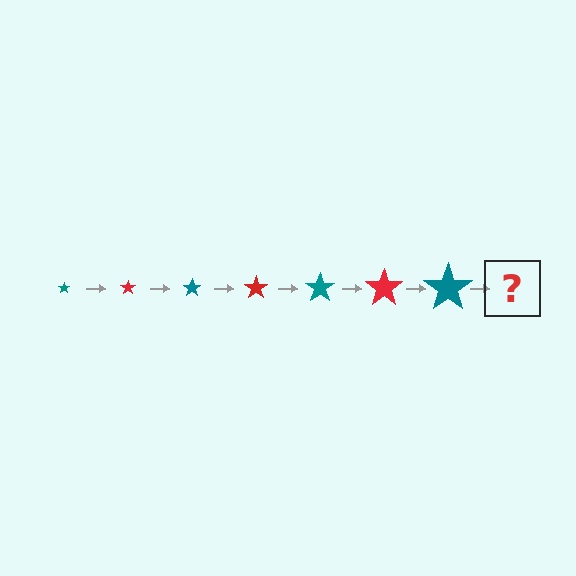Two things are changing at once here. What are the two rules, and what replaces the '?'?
The two rules are that the star grows larger each step and the color cycles through teal and red. The '?' should be a red star, larger than the previous one.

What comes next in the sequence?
The next element should be a red star, larger than the previous one.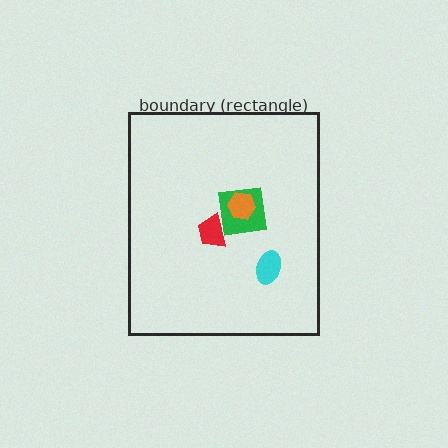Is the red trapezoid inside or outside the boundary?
Inside.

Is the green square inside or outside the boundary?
Inside.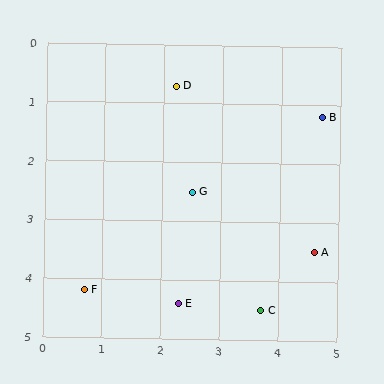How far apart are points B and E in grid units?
Points B and E are about 4.0 grid units apart.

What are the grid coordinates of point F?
Point F is at approximately (0.7, 4.2).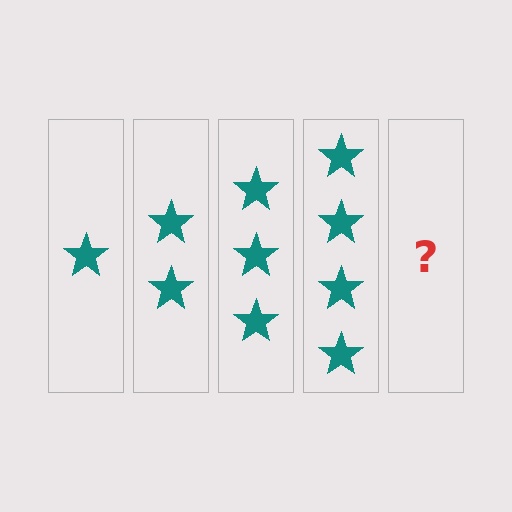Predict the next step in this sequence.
The next step is 5 stars.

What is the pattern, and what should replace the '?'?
The pattern is that each step adds one more star. The '?' should be 5 stars.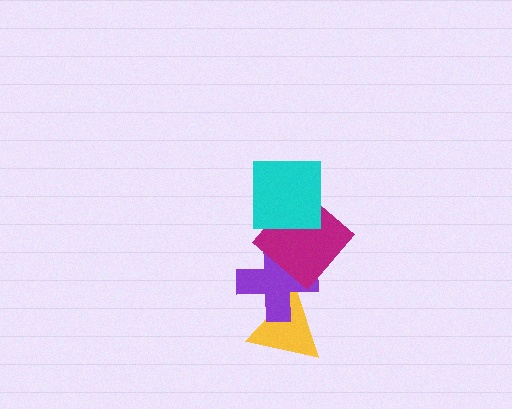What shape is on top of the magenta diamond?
The cyan square is on top of the magenta diamond.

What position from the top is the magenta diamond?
The magenta diamond is 2nd from the top.